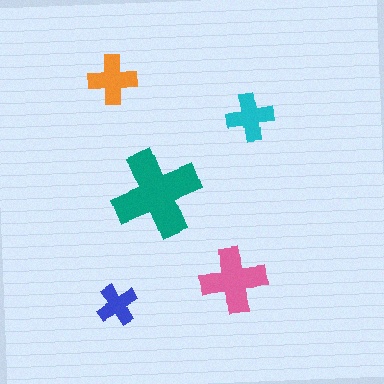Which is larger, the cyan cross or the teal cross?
The teal one.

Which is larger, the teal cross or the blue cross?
The teal one.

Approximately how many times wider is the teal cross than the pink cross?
About 1.5 times wider.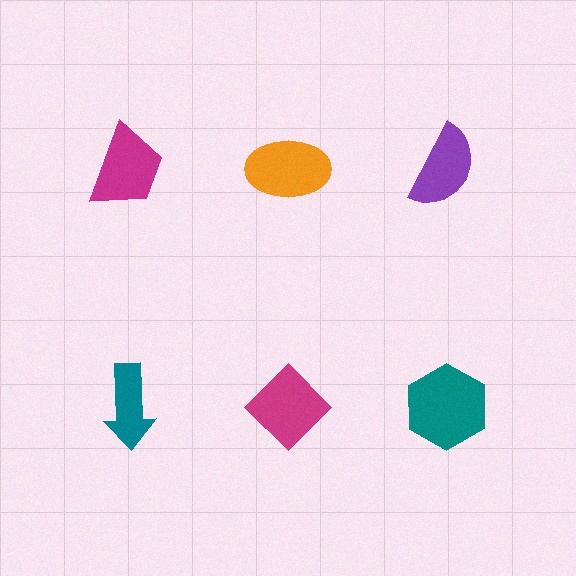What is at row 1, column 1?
A magenta trapezoid.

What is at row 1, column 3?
A purple semicircle.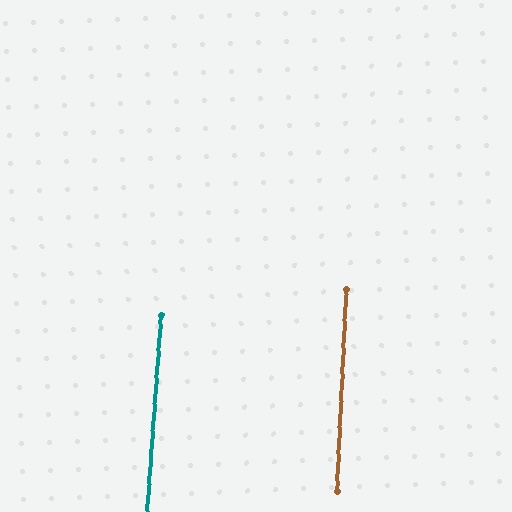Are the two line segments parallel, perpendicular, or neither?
Parallel — their directions differ by only 1.6°.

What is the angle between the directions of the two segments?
Approximately 2 degrees.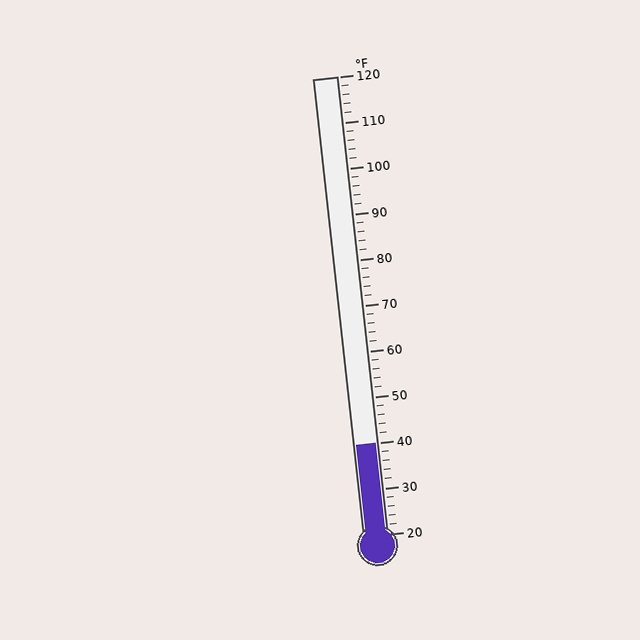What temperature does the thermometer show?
The thermometer shows approximately 40°F.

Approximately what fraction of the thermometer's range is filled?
The thermometer is filled to approximately 20% of its range.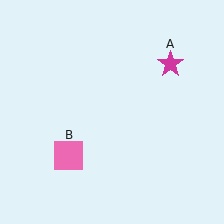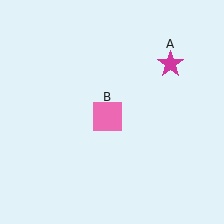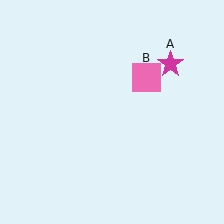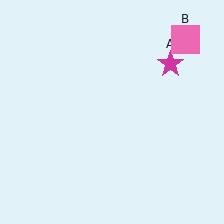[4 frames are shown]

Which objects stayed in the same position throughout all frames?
Magenta star (object A) remained stationary.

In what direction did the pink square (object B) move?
The pink square (object B) moved up and to the right.